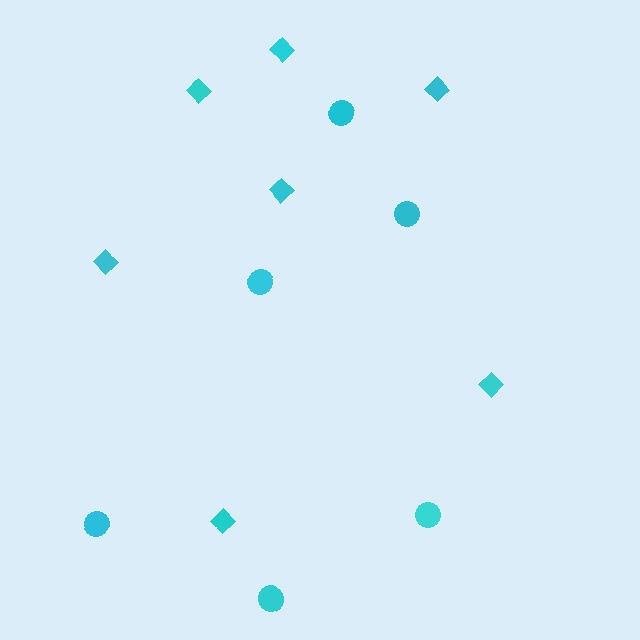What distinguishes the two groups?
There are 2 groups: one group of circles (6) and one group of diamonds (7).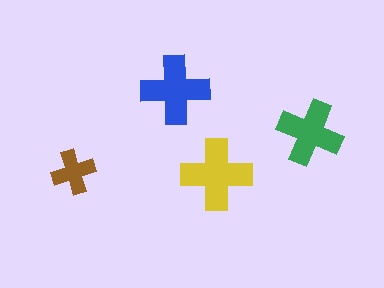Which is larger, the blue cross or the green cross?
The blue one.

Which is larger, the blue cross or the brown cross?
The blue one.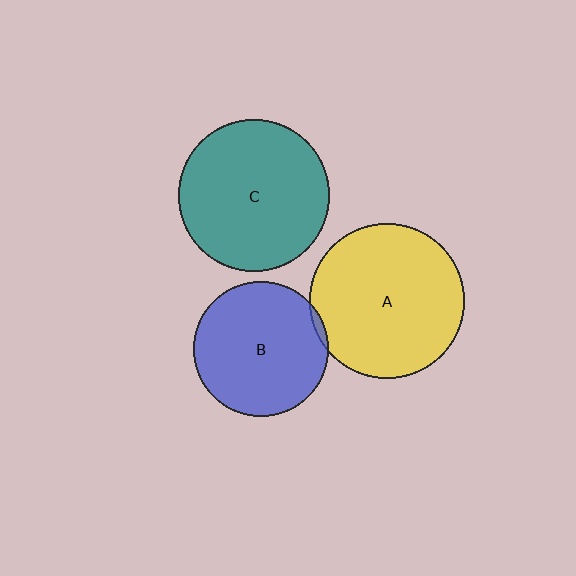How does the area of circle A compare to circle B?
Approximately 1.3 times.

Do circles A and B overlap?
Yes.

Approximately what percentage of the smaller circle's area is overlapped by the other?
Approximately 5%.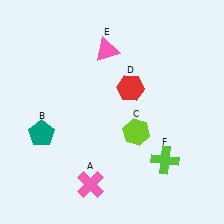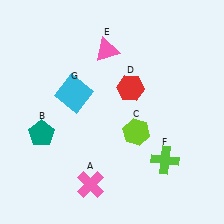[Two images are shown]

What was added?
A cyan square (G) was added in Image 2.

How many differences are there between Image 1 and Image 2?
There is 1 difference between the two images.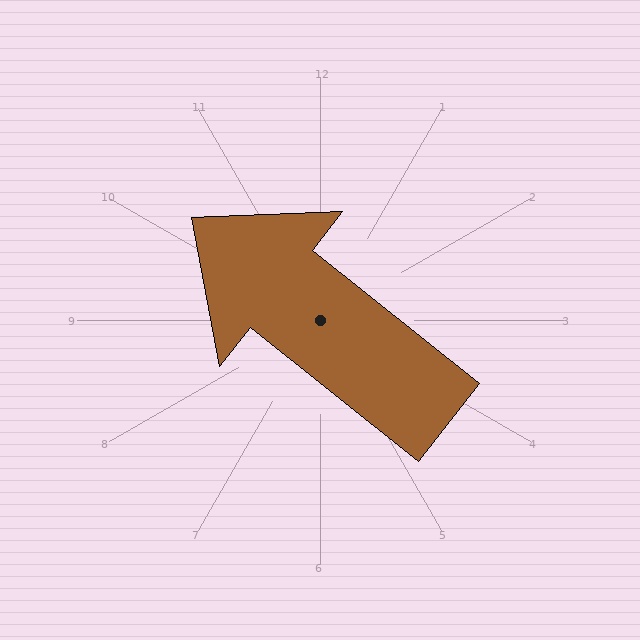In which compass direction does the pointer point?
Northwest.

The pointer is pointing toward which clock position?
Roughly 10 o'clock.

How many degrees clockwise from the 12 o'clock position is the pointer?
Approximately 308 degrees.